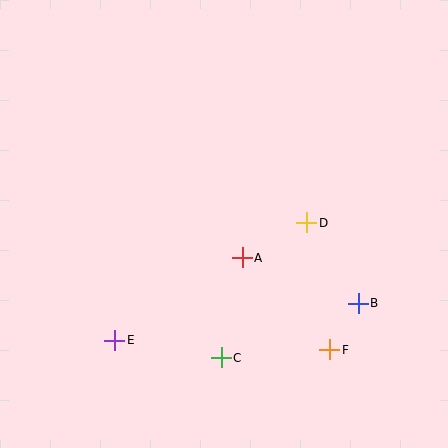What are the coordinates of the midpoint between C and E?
The midpoint between C and E is at (168, 349).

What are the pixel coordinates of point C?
Point C is at (221, 358).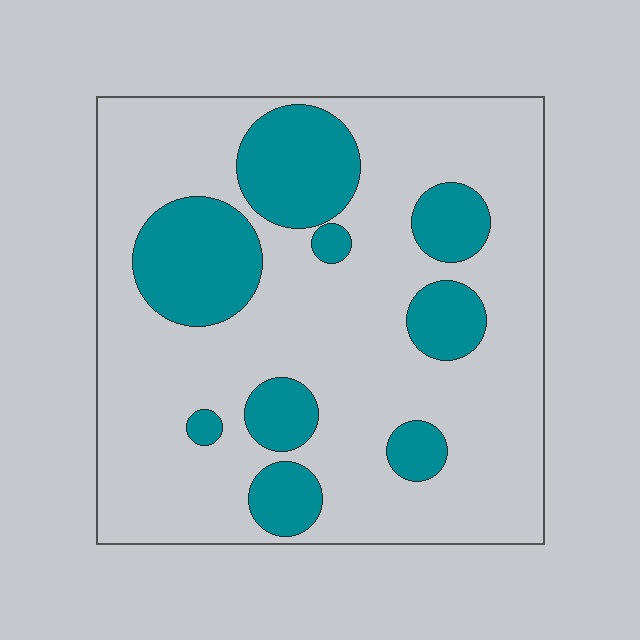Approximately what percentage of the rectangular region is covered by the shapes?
Approximately 25%.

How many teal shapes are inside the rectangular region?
9.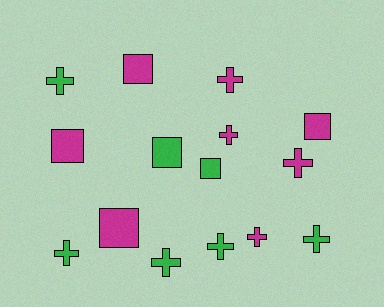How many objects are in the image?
There are 15 objects.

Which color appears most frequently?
Magenta, with 8 objects.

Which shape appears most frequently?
Cross, with 9 objects.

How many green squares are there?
There are 2 green squares.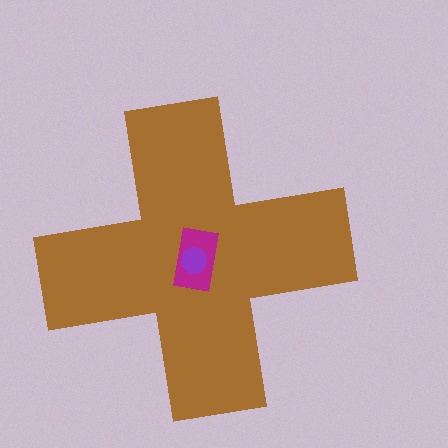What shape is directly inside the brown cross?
The magenta rectangle.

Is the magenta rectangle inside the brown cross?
Yes.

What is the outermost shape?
The brown cross.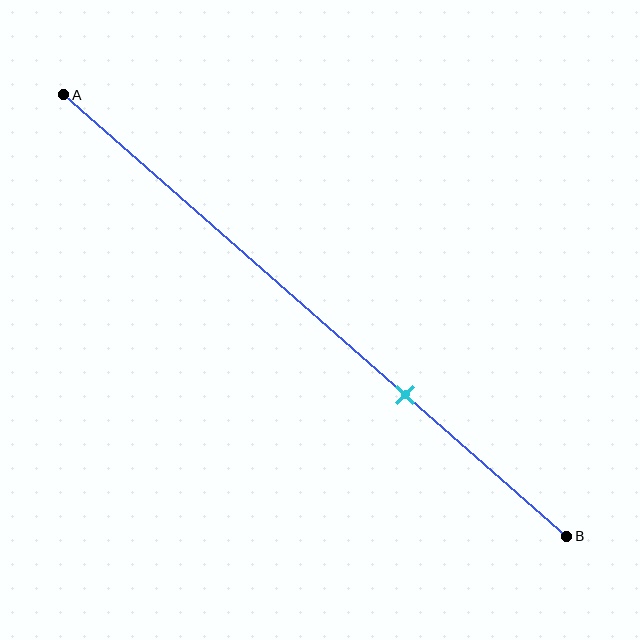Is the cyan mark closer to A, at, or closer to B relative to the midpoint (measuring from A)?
The cyan mark is closer to point B than the midpoint of segment AB.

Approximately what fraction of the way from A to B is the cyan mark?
The cyan mark is approximately 70% of the way from A to B.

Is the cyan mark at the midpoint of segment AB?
No, the mark is at about 70% from A, not at the 50% midpoint.